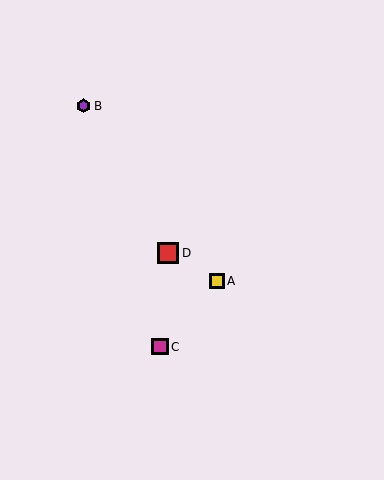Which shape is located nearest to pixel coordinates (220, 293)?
The yellow square (labeled A) at (217, 281) is nearest to that location.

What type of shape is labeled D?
Shape D is a red square.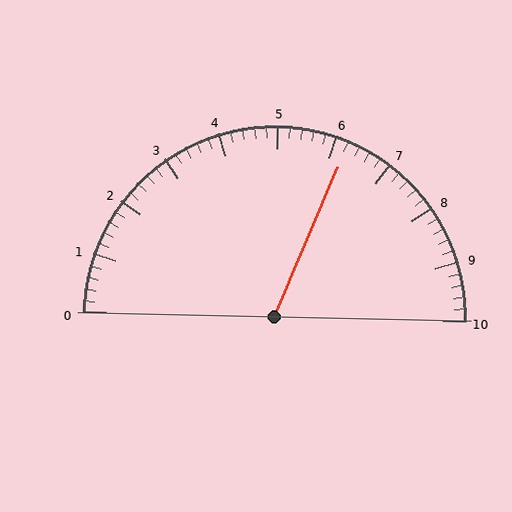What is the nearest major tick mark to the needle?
The nearest major tick mark is 6.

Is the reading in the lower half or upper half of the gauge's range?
The reading is in the upper half of the range (0 to 10).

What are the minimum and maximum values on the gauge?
The gauge ranges from 0 to 10.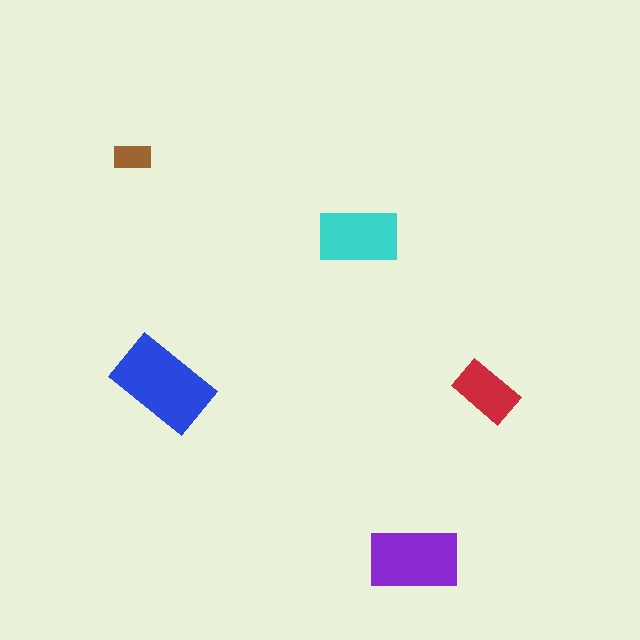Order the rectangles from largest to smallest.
the blue one, the purple one, the cyan one, the red one, the brown one.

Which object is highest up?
The brown rectangle is topmost.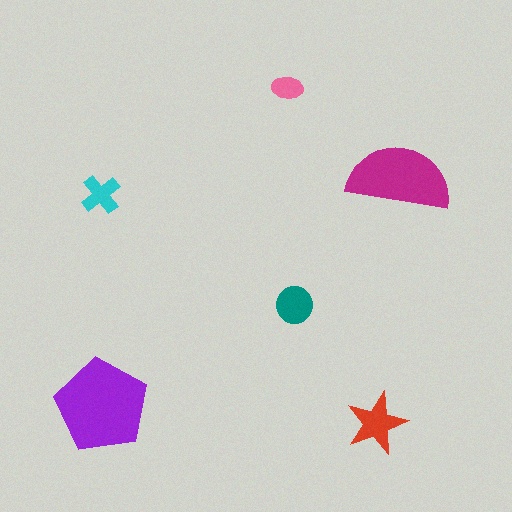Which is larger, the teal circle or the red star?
The red star.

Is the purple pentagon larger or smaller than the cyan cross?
Larger.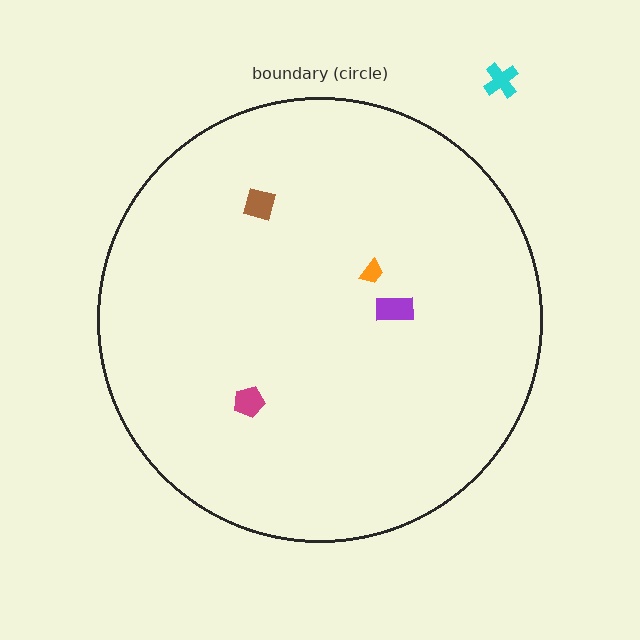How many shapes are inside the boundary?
4 inside, 1 outside.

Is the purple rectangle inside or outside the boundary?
Inside.